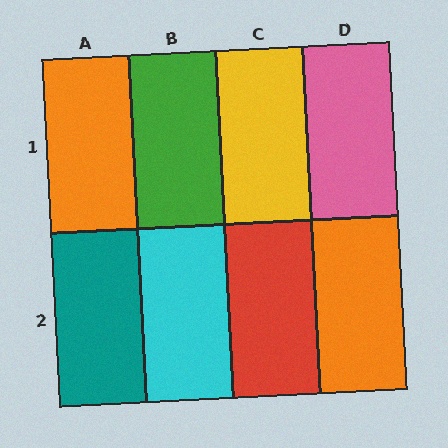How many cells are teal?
1 cell is teal.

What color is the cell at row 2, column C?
Red.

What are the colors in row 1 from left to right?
Orange, green, yellow, pink.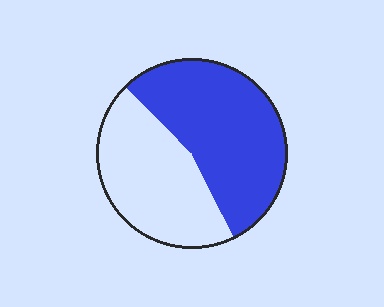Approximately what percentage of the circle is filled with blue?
Approximately 55%.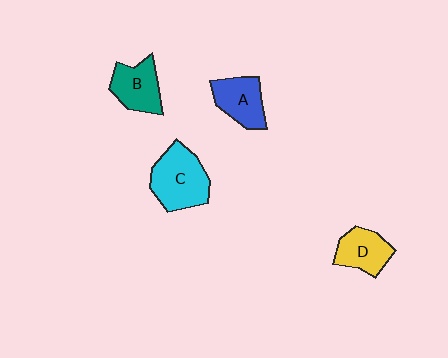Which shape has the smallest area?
Shape D (yellow).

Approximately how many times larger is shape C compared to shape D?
Approximately 1.5 times.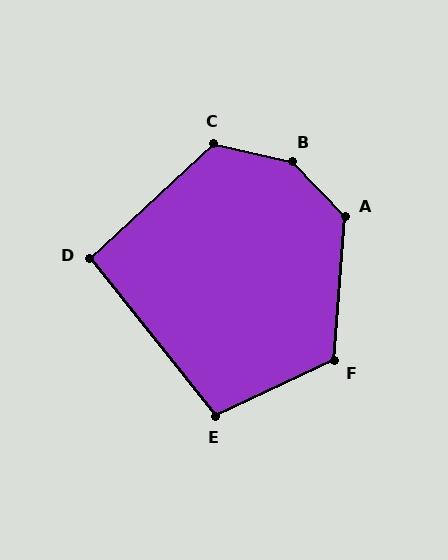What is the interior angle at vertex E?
Approximately 104 degrees (obtuse).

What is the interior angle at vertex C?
Approximately 124 degrees (obtuse).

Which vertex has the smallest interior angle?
D, at approximately 94 degrees.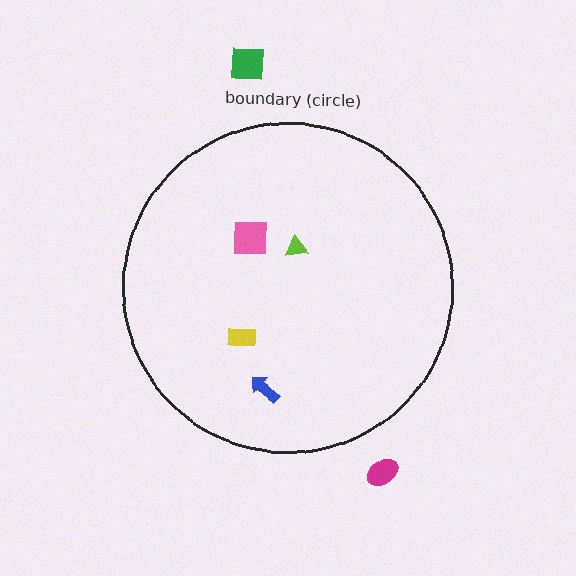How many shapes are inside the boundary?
4 inside, 2 outside.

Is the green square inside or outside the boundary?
Outside.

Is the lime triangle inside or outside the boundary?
Inside.